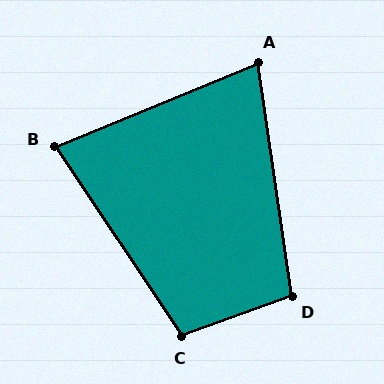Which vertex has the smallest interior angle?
A, at approximately 76 degrees.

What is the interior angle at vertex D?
Approximately 102 degrees (obtuse).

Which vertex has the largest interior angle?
C, at approximately 104 degrees.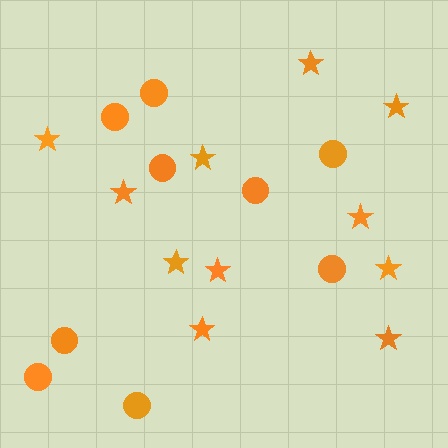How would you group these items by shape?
There are 2 groups: one group of stars (11) and one group of circles (9).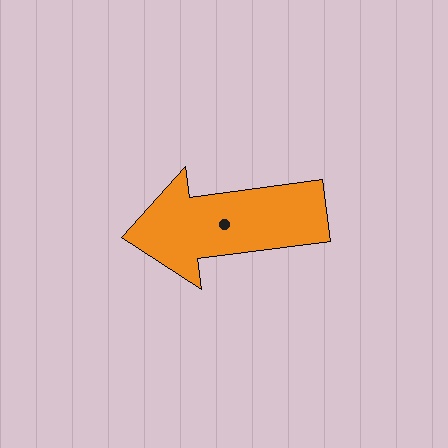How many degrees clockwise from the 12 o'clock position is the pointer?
Approximately 262 degrees.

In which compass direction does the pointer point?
West.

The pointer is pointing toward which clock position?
Roughly 9 o'clock.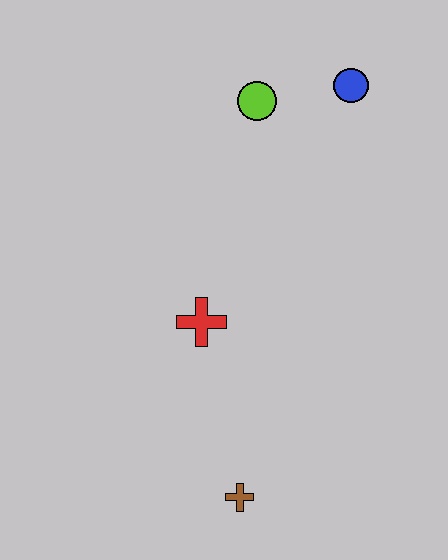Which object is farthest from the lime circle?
The brown cross is farthest from the lime circle.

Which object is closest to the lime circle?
The blue circle is closest to the lime circle.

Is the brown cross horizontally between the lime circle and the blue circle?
No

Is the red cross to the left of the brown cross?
Yes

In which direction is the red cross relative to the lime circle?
The red cross is below the lime circle.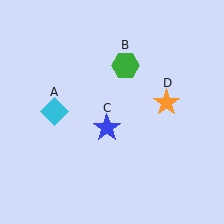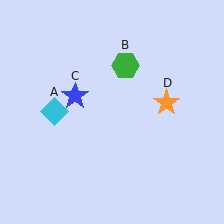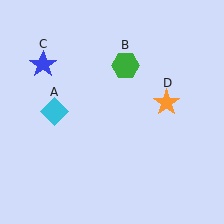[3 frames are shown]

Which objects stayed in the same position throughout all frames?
Cyan diamond (object A) and green hexagon (object B) and orange star (object D) remained stationary.